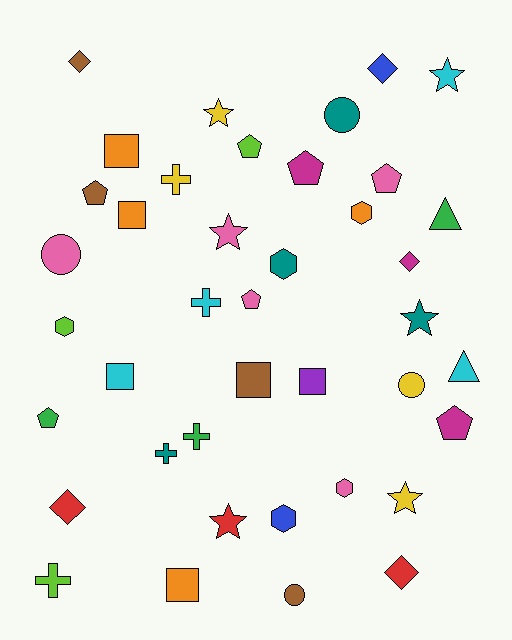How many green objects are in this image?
There are 3 green objects.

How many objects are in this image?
There are 40 objects.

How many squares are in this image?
There are 6 squares.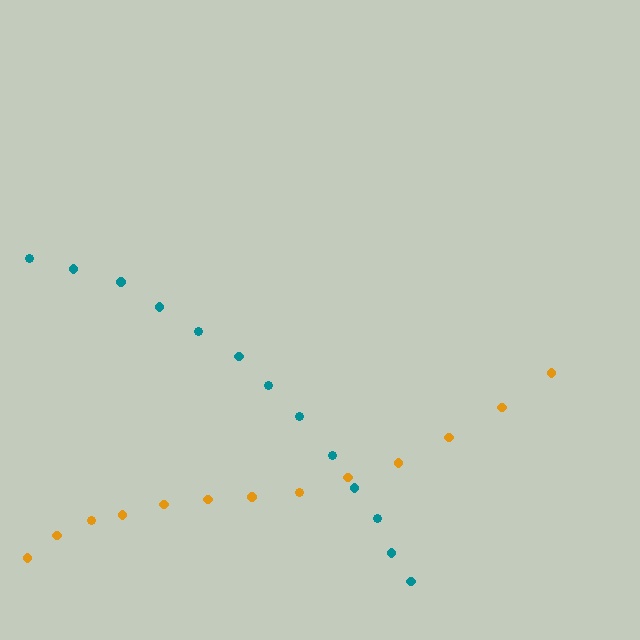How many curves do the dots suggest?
There are 2 distinct paths.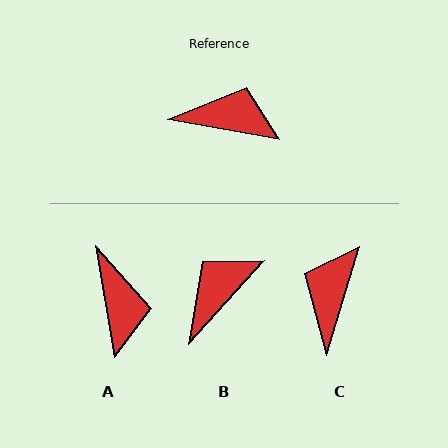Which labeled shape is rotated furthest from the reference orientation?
C, about 83 degrees away.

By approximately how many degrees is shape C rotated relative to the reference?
Approximately 83 degrees counter-clockwise.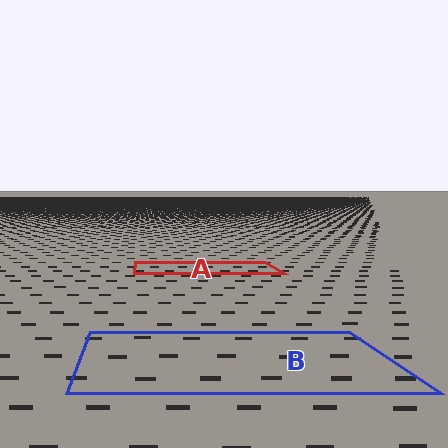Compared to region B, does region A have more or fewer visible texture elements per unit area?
Region A has more texture elements per unit area — they are packed more densely because it is farther away.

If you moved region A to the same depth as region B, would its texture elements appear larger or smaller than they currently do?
They would appear larger. At a closer depth, the same texture elements are projected at a bigger on-screen size.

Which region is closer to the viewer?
Region B is closer. The texture elements there are larger and more spread out.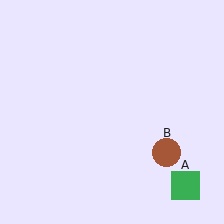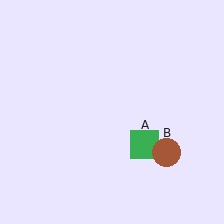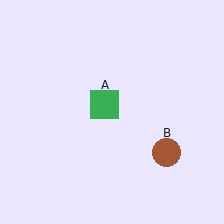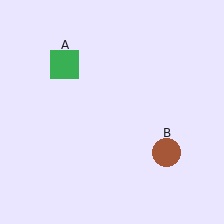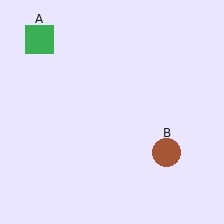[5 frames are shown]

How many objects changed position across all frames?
1 object changed position: green square (object A).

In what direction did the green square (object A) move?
The green square (object A) moved up and to the left.